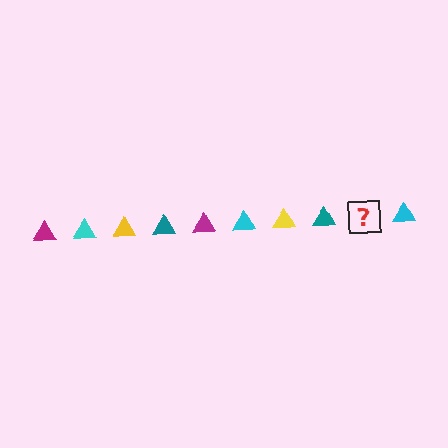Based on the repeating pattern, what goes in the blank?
The blank should be a magenta triangle.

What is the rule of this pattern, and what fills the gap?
The rule is that the pattern cycles through magenta, cyan, yellow, teal triangles. The gap should be filled with a magenta triangle.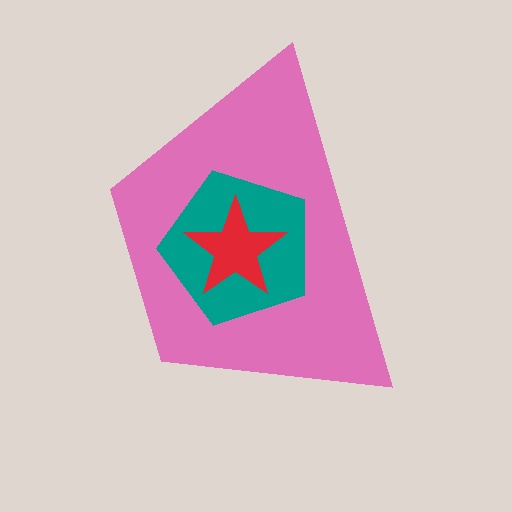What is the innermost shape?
The red star.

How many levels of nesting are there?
3.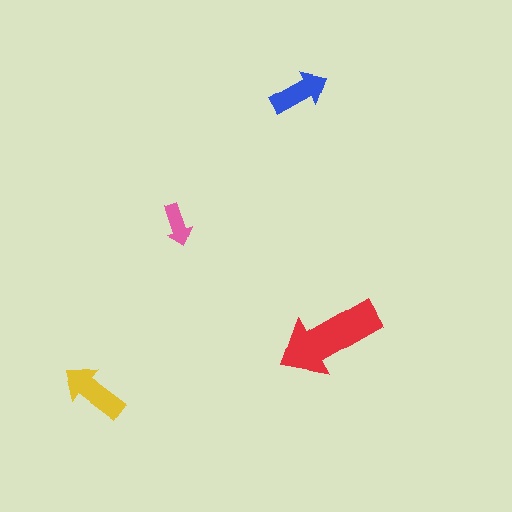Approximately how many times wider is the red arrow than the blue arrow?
About 2 times wider.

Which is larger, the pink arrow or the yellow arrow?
The yellow one.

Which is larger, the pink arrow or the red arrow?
The red one.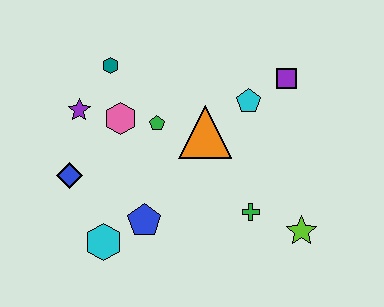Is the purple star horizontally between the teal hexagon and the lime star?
No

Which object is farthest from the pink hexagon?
The lime star is farthest from the pink hexagon.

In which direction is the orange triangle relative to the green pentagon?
The orange triangle is to the right of the green pentagon.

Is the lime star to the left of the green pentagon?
No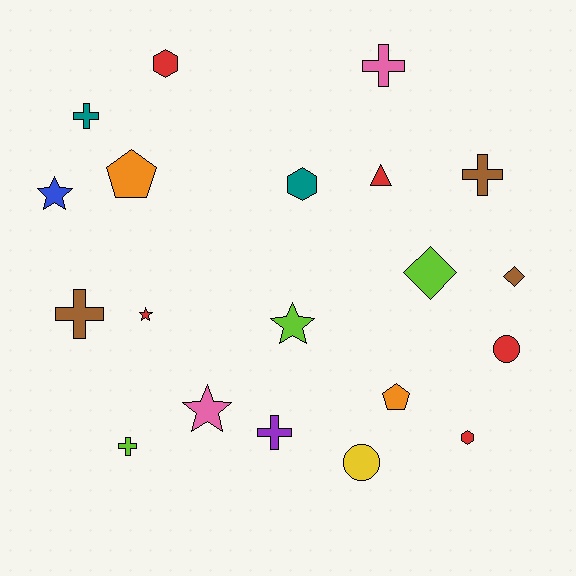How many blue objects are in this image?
There is 1 blue object.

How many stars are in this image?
There are 4 stars.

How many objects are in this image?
There are 20 objects.